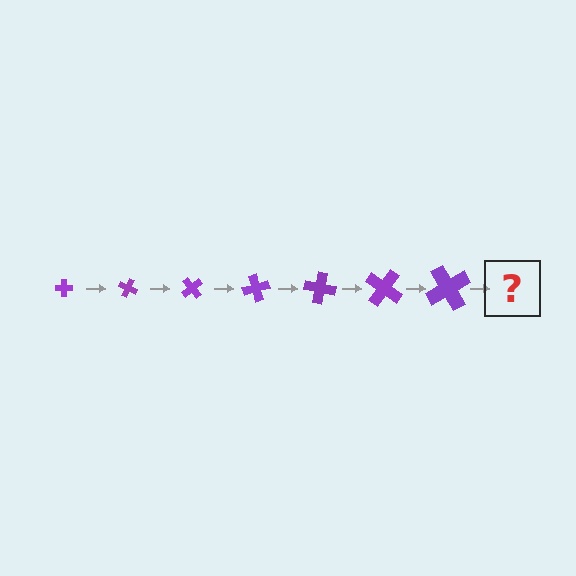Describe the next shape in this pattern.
It should be a cross, larger than the previous one and rotated 175 degrees from the start.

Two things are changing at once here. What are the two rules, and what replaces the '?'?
The two rules are that the cross grows larger each step and it rotates 25 degrees each step. The '?' should be a cross, larger than the previous one and rotated 175 degrees from the start.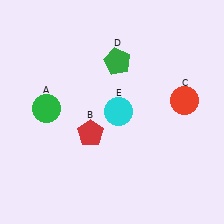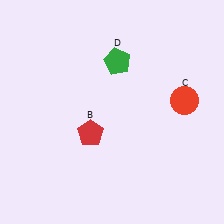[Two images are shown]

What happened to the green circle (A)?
The green circle (A) was removed in Image 2. It was in the top-left area of Image 1.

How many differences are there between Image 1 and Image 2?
There are 2 differences between the two images.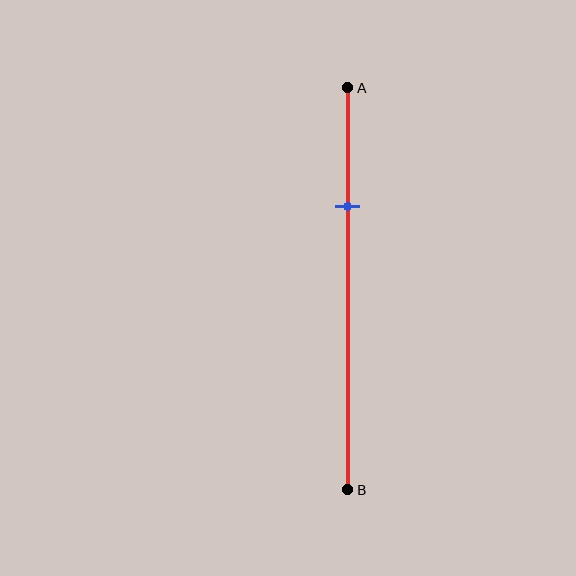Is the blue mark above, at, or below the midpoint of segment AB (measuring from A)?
The blue mark is above the midpoint of segment AB.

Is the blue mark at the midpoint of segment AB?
No, the mark is at about 30% from A, not at the 50% midpoint.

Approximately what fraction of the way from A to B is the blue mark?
The blue mark is approximately 30% of the way from A to B.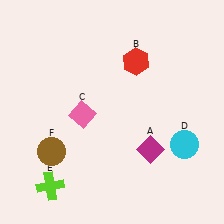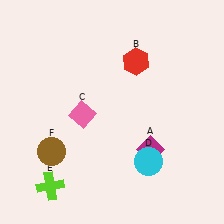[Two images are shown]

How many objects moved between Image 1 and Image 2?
1 object moved between the two images.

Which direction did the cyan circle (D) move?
The cyan circle (D) moved left.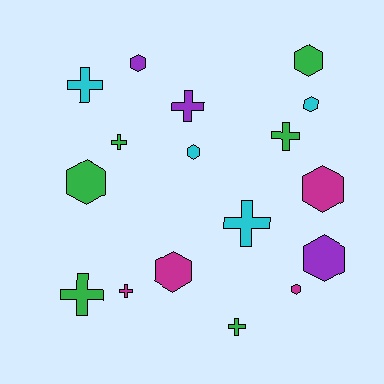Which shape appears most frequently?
Hexagon, with 9 objects.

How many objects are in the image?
There are 17 objects.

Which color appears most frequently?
Green, with 6 objects.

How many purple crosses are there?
There is 1 purple cross.